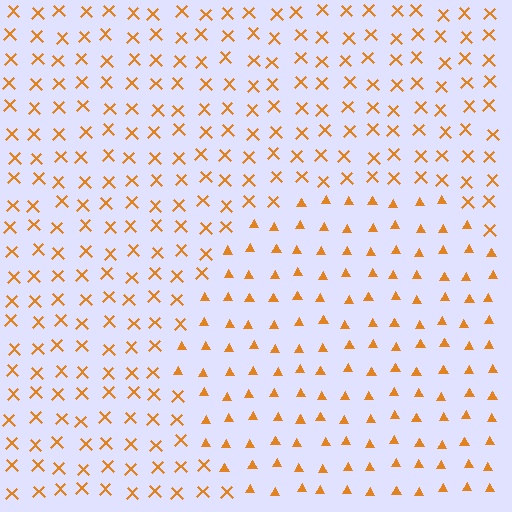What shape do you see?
I see a circle.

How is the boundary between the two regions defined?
The boundary is defined by a change in element shape: triangles inside vs. X marks outside. All elements share the same color and spacing.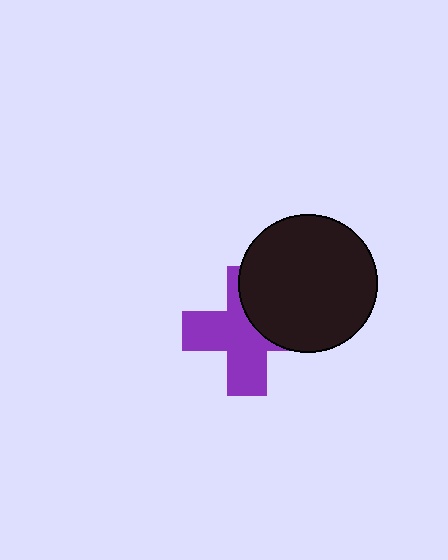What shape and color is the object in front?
The object in front is a black circle.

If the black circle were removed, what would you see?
You would see the complete purple cross.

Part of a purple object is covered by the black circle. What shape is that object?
It is a cross.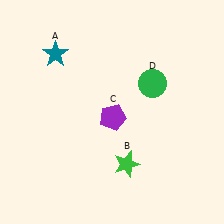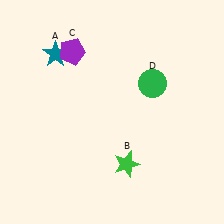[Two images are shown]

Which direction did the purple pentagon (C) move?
The purple pentagon (C) moved up.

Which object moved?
The purple pentagon (C) moved up.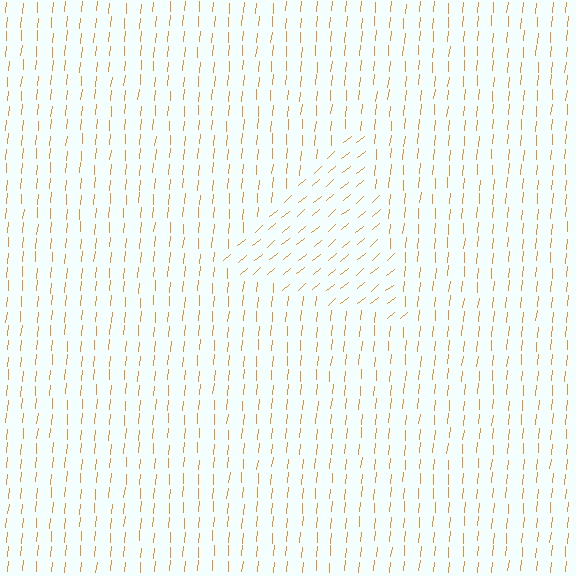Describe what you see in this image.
The image is filled with small orange line segments. A triangle region in the image has lines oriented differently from the surrounding lines, creating a visible texture boundary.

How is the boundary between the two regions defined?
The boundary is defined purely by a change in line orientation (approximately 45 degrees difference). All lines are the same color and thickness.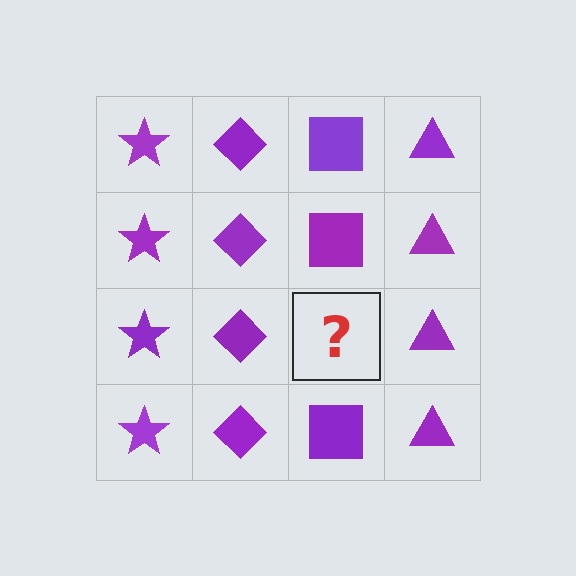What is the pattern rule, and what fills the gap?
The rule is that each column has a consistent shape. The gap should be filled with a purple square.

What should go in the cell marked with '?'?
The missing cell should contain a purple square.